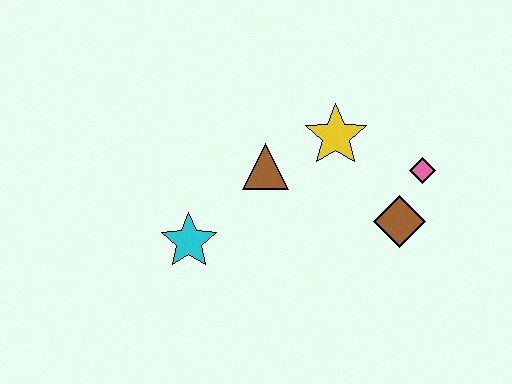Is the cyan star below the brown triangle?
Yes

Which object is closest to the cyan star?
The brown triangle is closest to the cyan star.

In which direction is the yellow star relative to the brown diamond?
The yellow star is above the brown diamond.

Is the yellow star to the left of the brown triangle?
No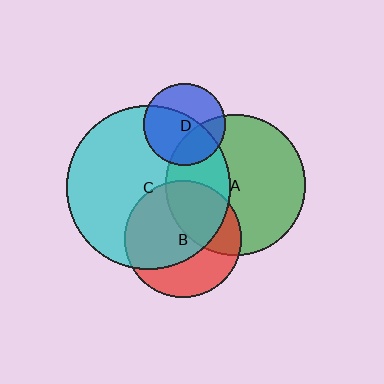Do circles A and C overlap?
Yes.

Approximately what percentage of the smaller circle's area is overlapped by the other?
Approximately 35%.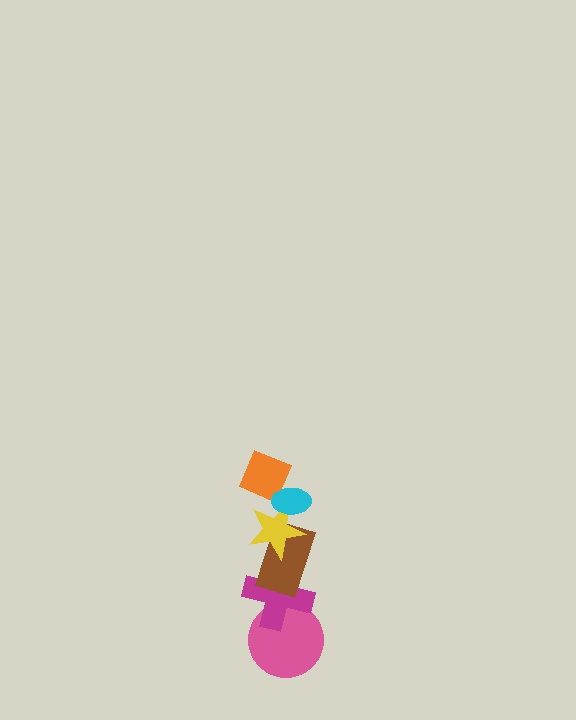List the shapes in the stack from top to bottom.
From top to bottom: the cyan ellipse, the orange diamond, the yellow star, the brown rectangle, the magenta cross, the pink circle.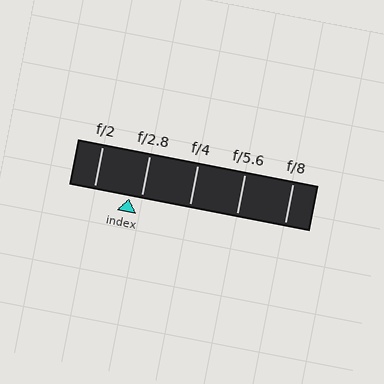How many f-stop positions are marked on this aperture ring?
There are 5 f-stop positions marked.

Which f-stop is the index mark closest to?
The index mark is closest to f/2.8.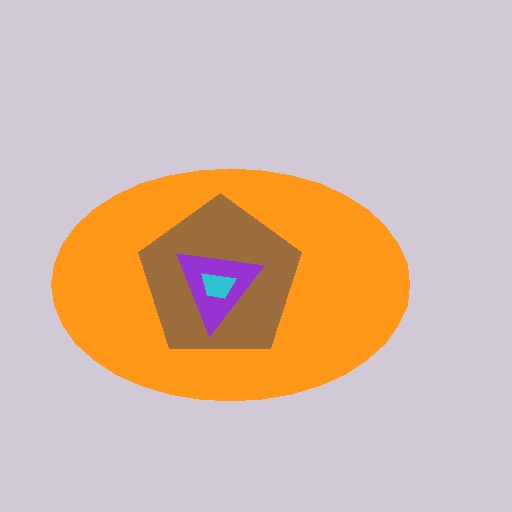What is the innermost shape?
The cyan trapezoid.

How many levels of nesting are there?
4.